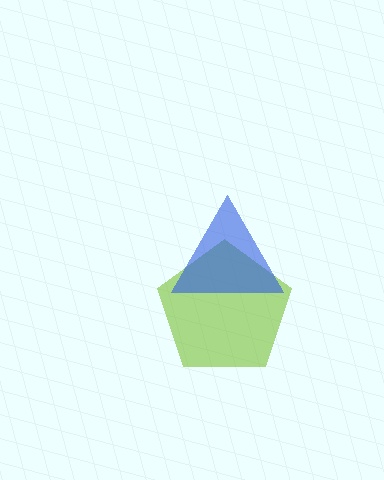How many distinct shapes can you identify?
There are 2 distinct shapes: a lime pentagon, a blue triangle.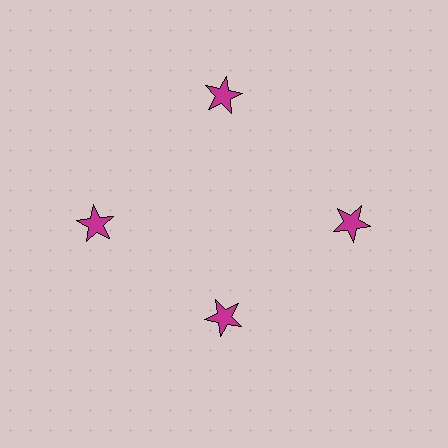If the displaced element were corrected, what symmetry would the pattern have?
It would have 4-fold rotational symmetry — the pattern would map onto itself every 90 degrees.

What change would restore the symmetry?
The symmetry would be restored by moving it outward, back onto the ring so that all 4 stars sit at equal angles and equal distance from the center.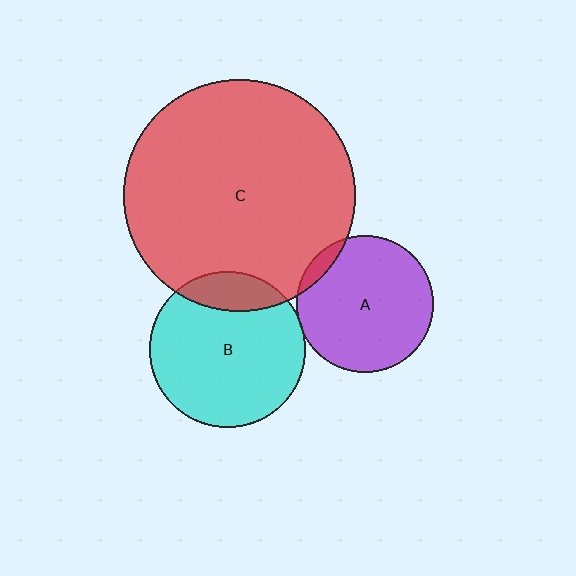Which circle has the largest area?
Circle C (red).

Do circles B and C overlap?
Yes.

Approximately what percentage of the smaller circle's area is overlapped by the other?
Approximately 15%.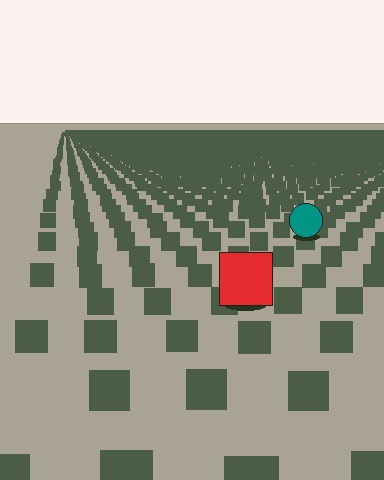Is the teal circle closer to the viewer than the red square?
No. The red square is closer — you can tell from the texture gradient: the ground texture is coarser near it.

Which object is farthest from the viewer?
The teal circle is farthest from the viewer. It appears smaller and the ground texture around it is denser.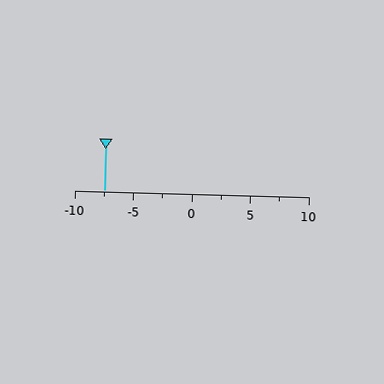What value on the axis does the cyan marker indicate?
The marker indicates approximately -7.5.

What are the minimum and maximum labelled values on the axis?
The axis runs from -10 to 10.